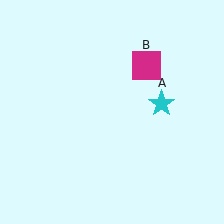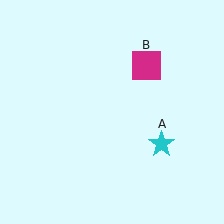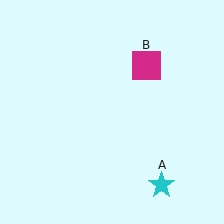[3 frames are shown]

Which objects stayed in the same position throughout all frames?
Magenta square (object B) remained stationary.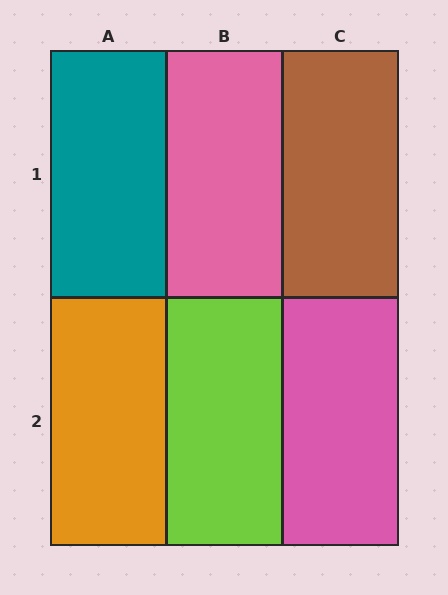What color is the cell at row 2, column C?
Pink.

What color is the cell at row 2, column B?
Lime.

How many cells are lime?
1 cell is lime.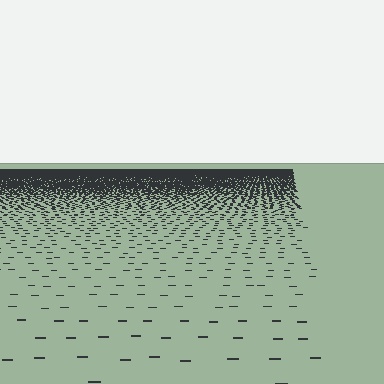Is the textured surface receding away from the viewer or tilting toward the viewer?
The surface is receding away from the viewer. Texture elements get smaller and denser toward the top.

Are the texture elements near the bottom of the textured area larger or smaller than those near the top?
Larger. Near the bottom, elements are closer to the viewer and appear at a bigger on-screen size.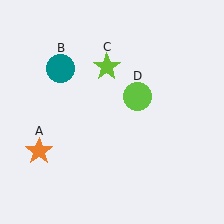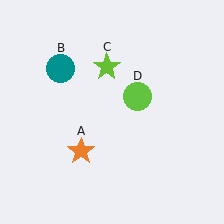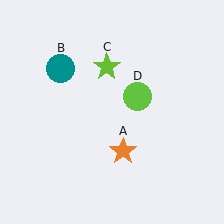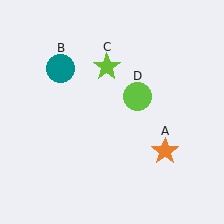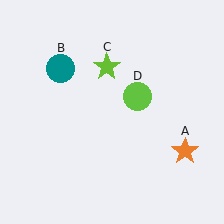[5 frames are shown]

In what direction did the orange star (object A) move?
The orange star (object A) moved right.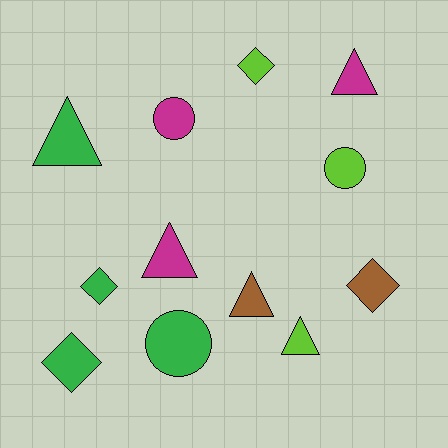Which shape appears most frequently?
Triangle, with 5 objects.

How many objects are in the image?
There are 12 objects.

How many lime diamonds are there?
There is 1 lime diamond.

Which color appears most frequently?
Green, with 4 objects.